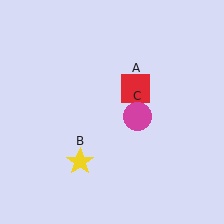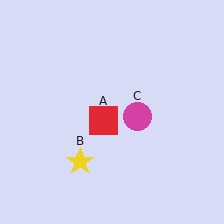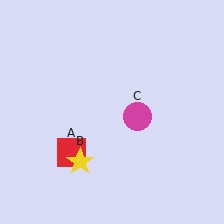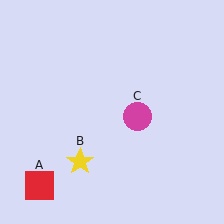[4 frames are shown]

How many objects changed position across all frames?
1 object changed position: red square (object A).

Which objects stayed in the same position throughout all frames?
Yellow star (object B) and magenta circle (object C) remained stationary.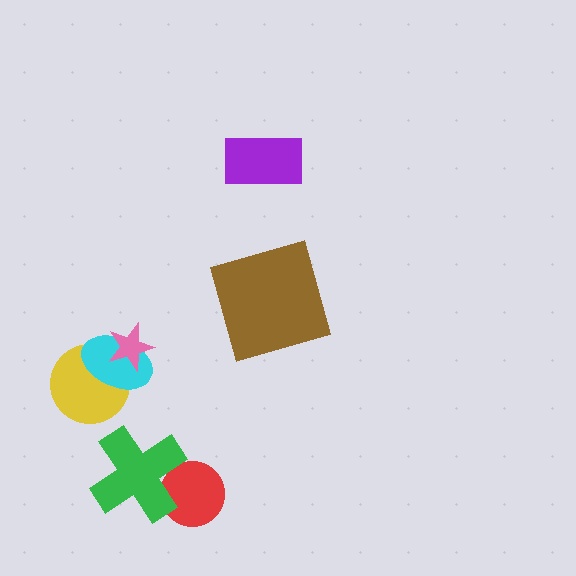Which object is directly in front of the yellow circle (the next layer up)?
The cyan ellipse is directly in front of the yellow circle.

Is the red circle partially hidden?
Yes, it is partially covered by another shape.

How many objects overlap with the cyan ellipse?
2 objects overlap with the cyan ellipse.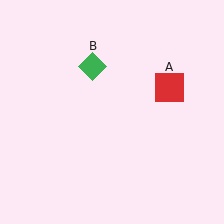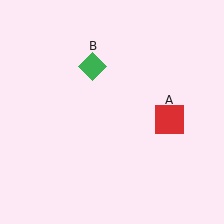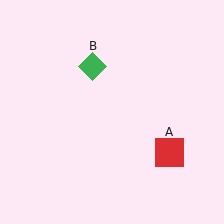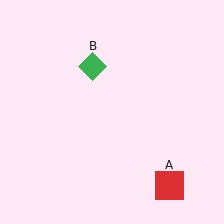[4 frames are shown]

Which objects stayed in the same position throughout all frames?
Green diamond (object B) remained stationary.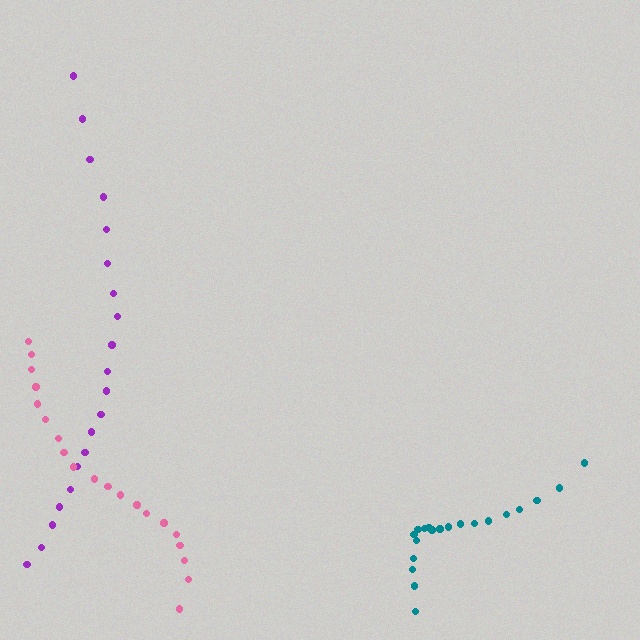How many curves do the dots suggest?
There are 3 distinct paths.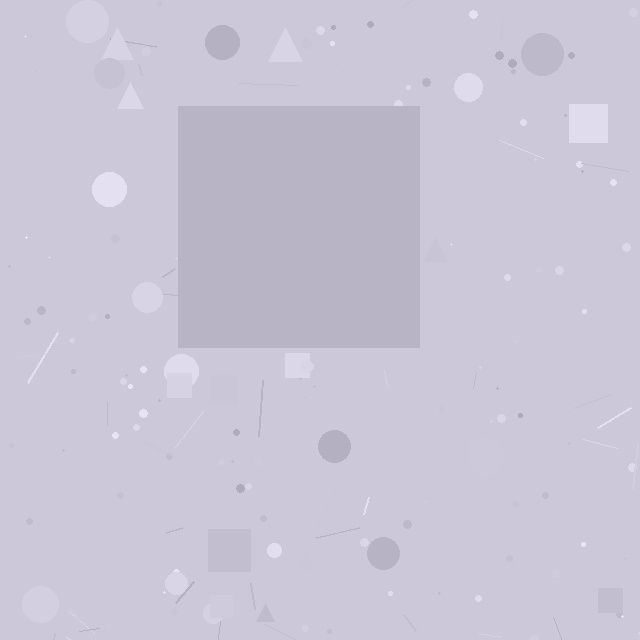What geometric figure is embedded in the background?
A square is embedded in the background.